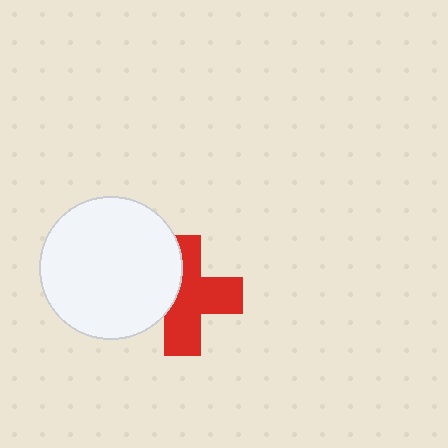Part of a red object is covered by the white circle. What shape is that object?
It is a cross.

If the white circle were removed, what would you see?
You would see the complete red cross.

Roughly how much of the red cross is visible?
About half of it is visible (roughly 64%).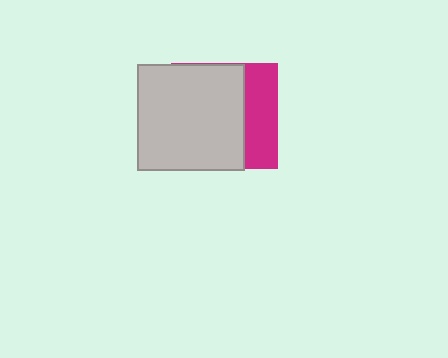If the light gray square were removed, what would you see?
You would see the complete magenta square.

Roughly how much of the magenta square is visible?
A small part of it is visible (roughly 30%).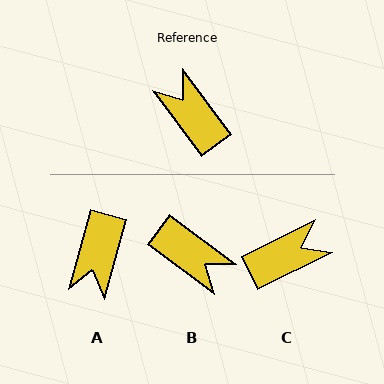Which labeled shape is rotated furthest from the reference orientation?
B, about 163 degrees away.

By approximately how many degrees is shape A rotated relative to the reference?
Approximately 128 degrees counter-clockwise.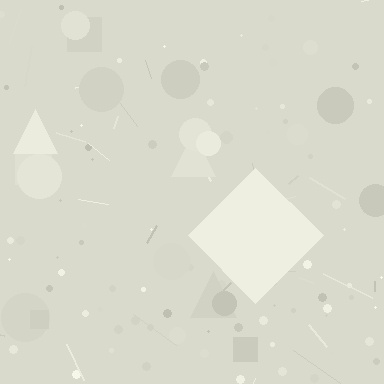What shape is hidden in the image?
A diamond is hidden in the image.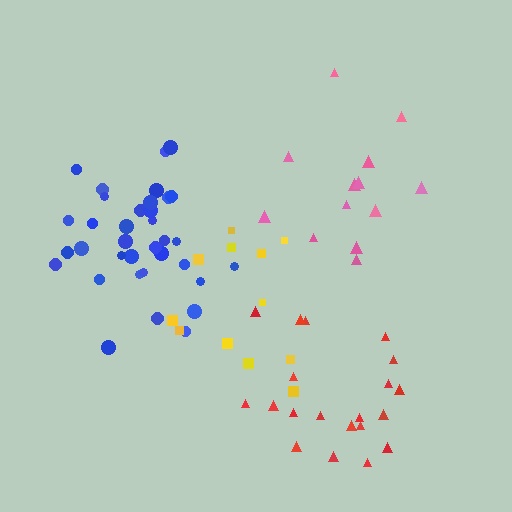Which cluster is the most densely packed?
Blue.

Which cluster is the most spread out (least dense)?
Pink.